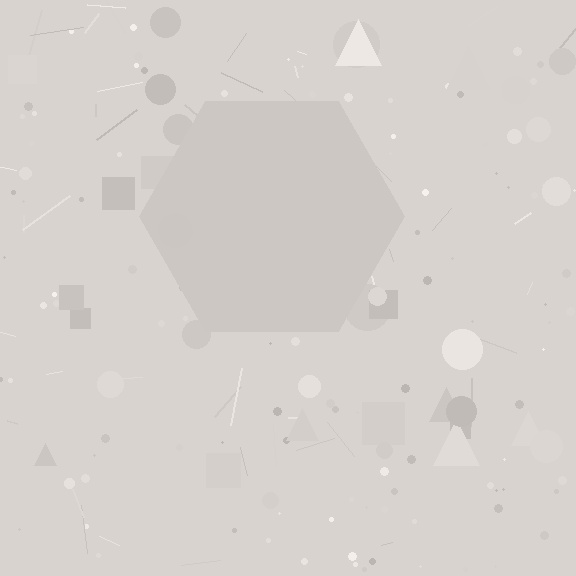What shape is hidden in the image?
A hexagon is hidden in the image.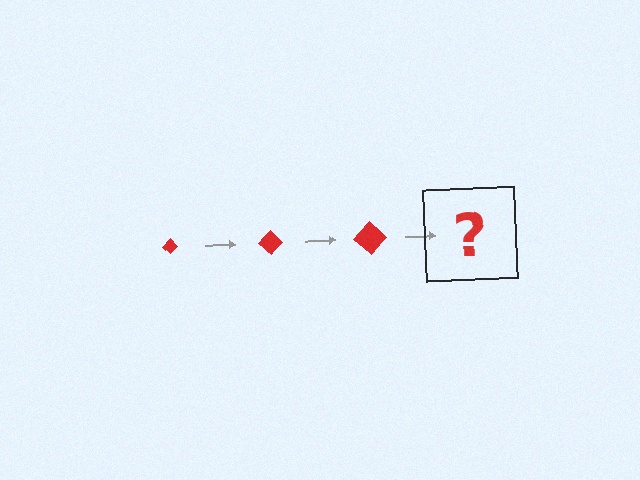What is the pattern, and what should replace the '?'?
The pattern is that the diamond gets progressively larger each step. The '?' should be a red diamond, larger than the previous one.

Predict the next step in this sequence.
The next step is a red diamond, larger than the previous one.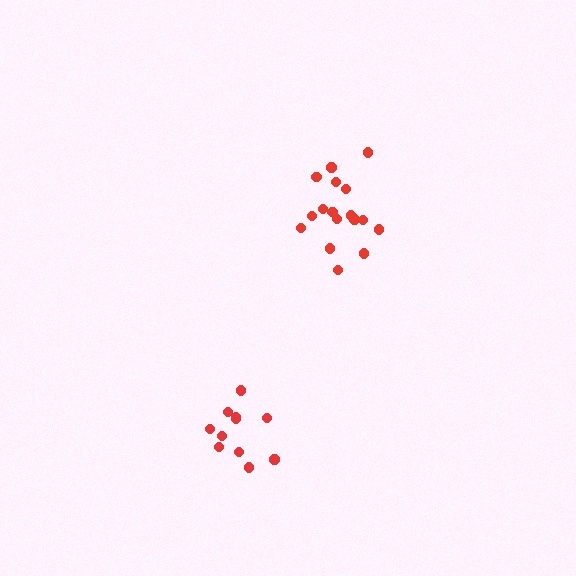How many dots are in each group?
Group 1: 11 dots, Group 2: 17 dots (28 total).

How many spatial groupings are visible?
There are 2 spatial groupings.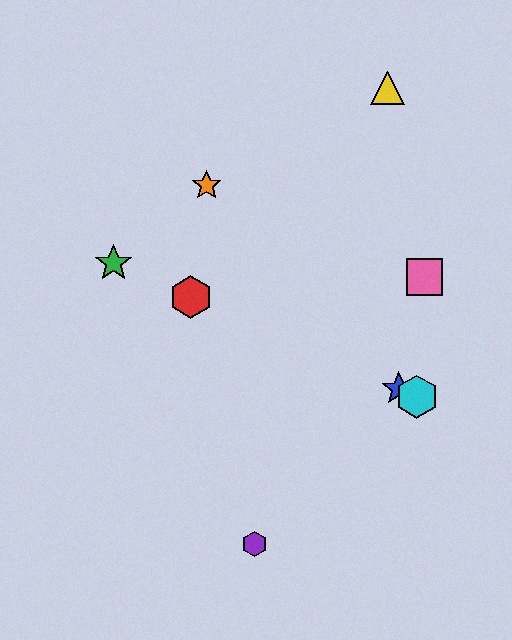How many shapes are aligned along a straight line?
4 shapes (the red hexagon, the blue star, the green star, the cyan hexagon) are aligned along a straight line.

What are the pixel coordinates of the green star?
The green star is at (114, 263).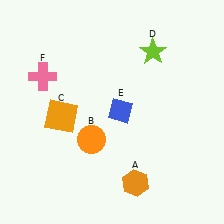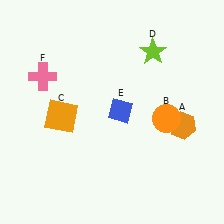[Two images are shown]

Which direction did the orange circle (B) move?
The orange circle (B) moved right.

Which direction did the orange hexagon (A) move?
The orange hexagon (A) moved up.